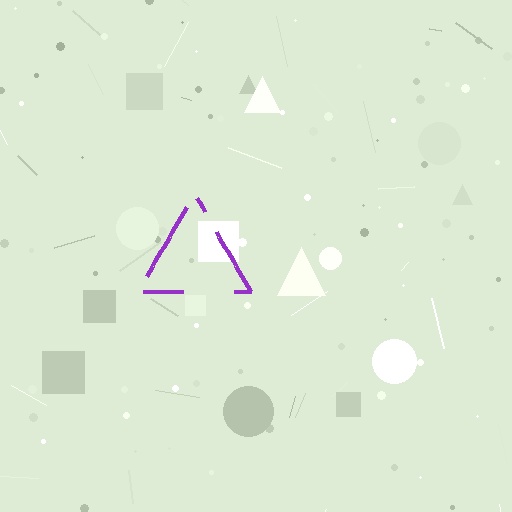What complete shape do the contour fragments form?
The contour fragments form a triangle.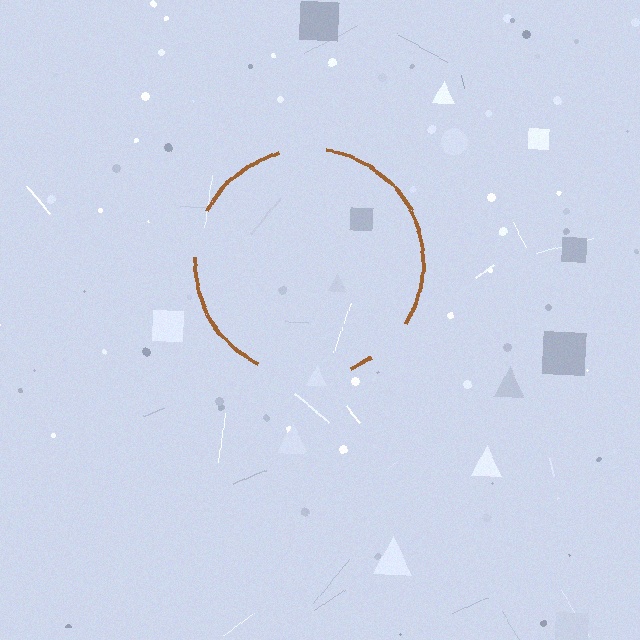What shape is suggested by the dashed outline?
The dashed outline suggests a circle.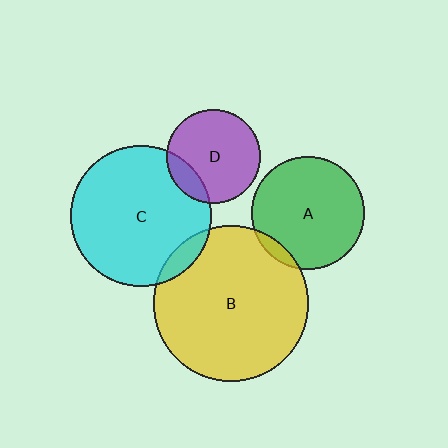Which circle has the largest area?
Circle B (yellow).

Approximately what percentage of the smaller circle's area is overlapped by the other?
Approximately 15%.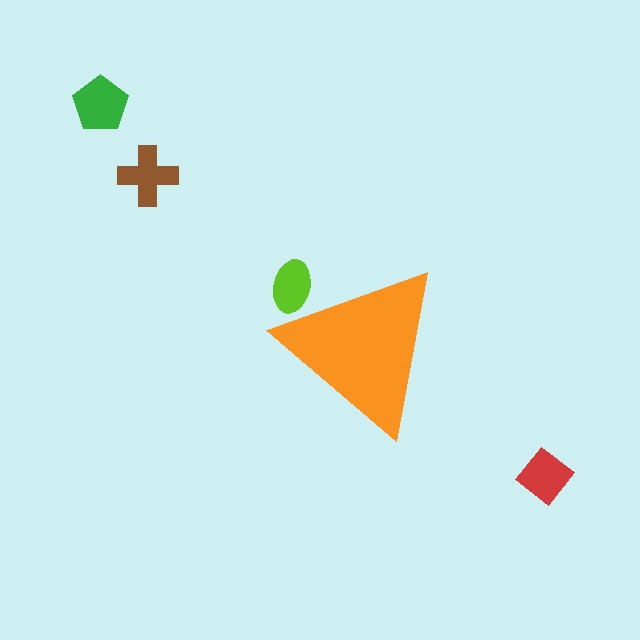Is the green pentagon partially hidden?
No, the green pentagon is fully visible.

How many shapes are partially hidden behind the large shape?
1 shape is partially hidden.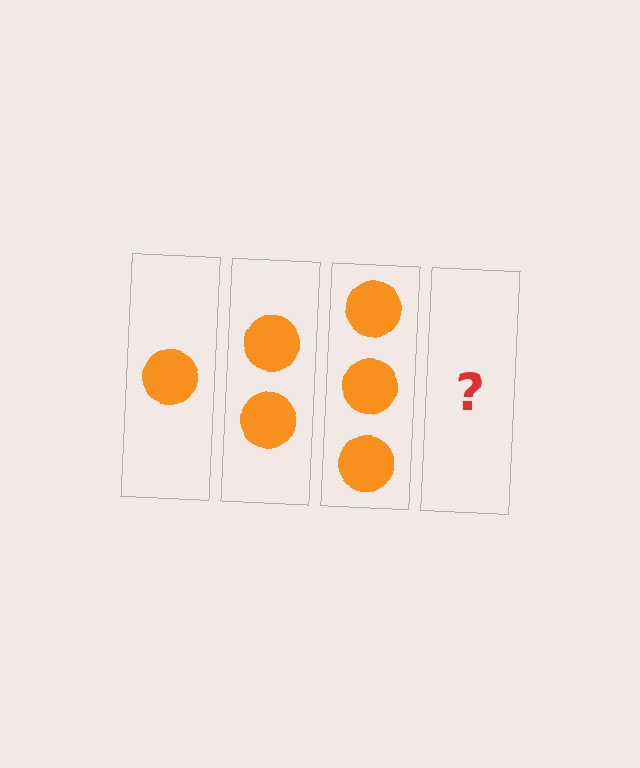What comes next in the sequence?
The next element should be 4 circles.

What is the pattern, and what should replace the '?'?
The pattern is that each step adds one more circle. The '?' should be 4 circles.